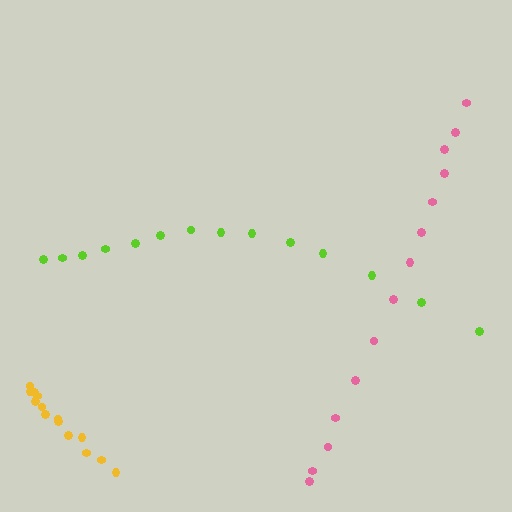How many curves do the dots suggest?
There are 3 distinct paths.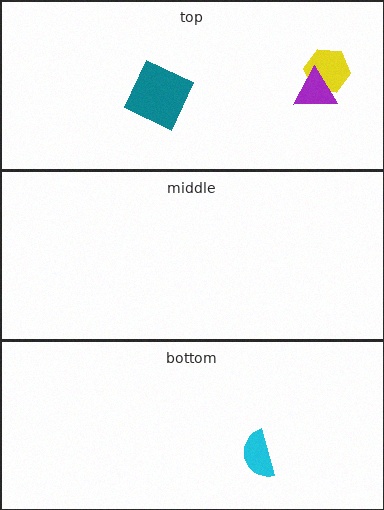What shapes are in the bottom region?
The cyan semicircle.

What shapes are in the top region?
The teal square, the yellow hexagon, the purple triangle.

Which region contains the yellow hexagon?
The top region.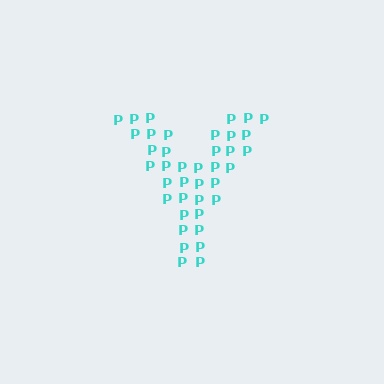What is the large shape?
The large shape is the letter Y.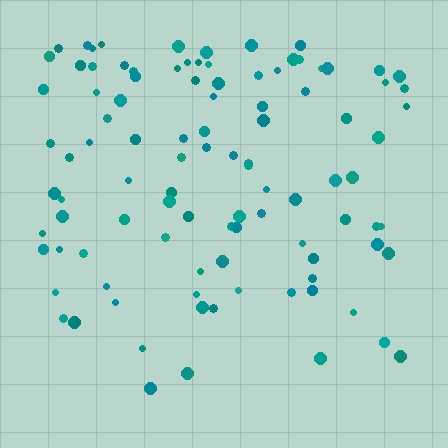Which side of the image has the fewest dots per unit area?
The bottom.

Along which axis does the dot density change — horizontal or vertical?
Vertical.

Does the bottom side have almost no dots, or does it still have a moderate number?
Still a moderate number, just noticeably fewer than the top.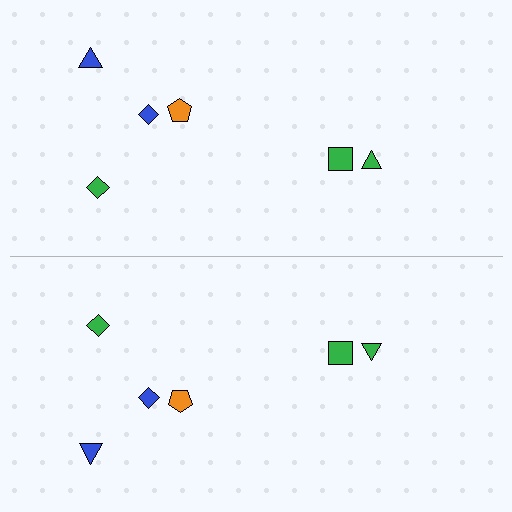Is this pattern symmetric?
Yes, this pattern has bilateral (reflection) symmetry.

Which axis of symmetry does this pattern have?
The pattern has a horizontal axis of symmetry running through the center of the image.